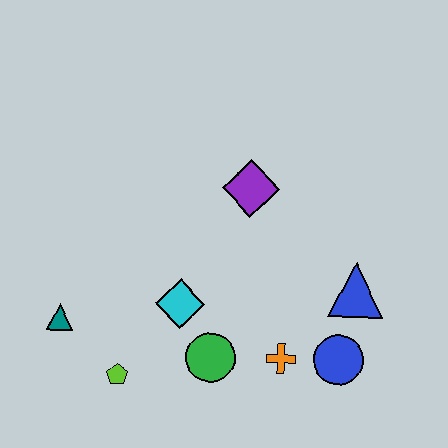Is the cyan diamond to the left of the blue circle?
Yes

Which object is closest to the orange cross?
The blue circle is closest to the orange cross.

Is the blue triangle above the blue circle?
Yes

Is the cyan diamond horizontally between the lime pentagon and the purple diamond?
Yes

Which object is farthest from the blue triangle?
The teal triangle is farthest from the blue triangle.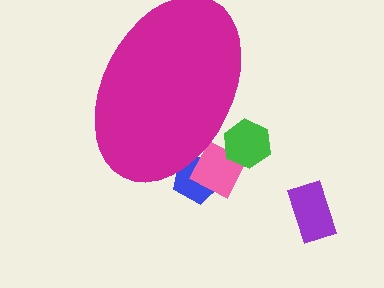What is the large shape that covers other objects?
A magenta ellipse.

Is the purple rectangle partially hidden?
No, the purple rectangle is fully visible.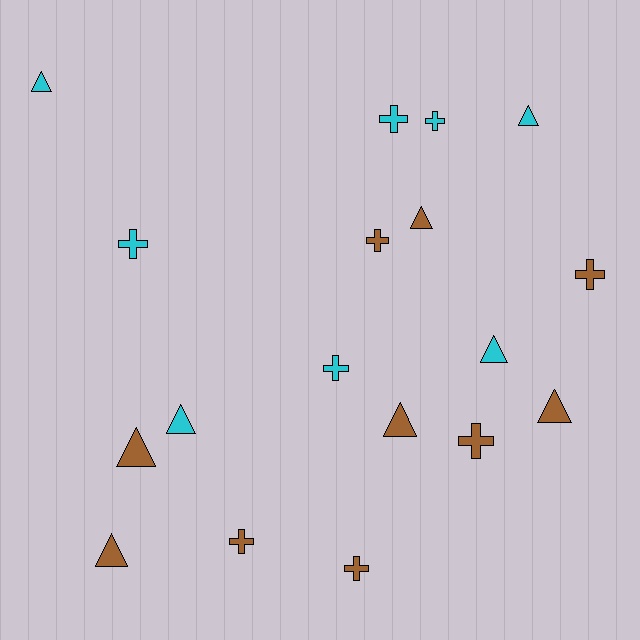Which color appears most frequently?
Brown, with 10 objects.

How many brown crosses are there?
There are 5 brown crosses.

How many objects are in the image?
There are 18 objects.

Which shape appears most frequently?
Cross, with 9 objects.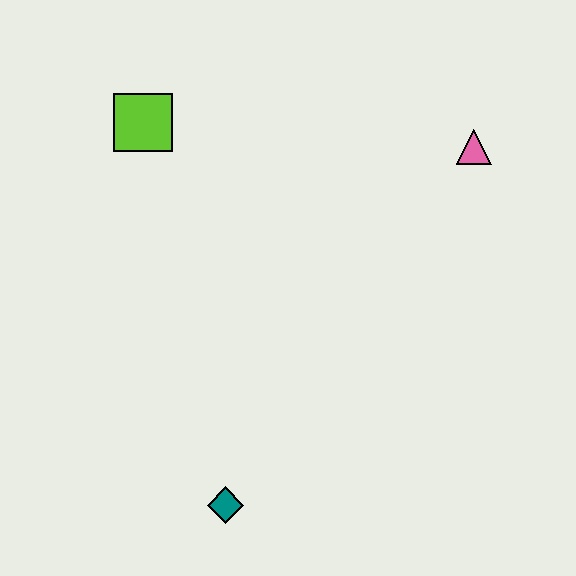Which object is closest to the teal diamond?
The lime square is closest to the teal diamond.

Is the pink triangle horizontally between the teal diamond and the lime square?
No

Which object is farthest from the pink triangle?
The teal diamond is farthest from the pink triangle.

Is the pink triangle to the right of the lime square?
Yes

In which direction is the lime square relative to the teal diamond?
The lime square is above the teal diamond.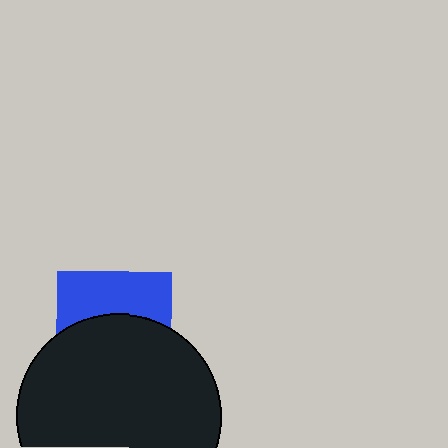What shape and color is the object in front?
The object in front is a black circle.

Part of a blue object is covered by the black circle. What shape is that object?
It is a square.